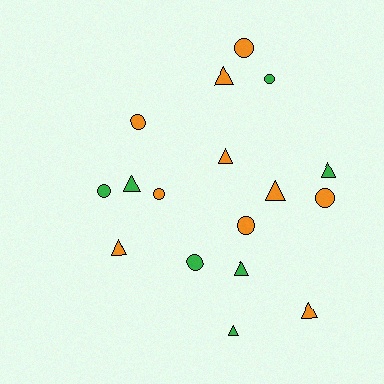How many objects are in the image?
There are 17 objects.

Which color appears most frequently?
Orange, with 10 objects.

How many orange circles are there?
There are 5 orange circles.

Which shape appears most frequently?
Triangle, with 9 objects.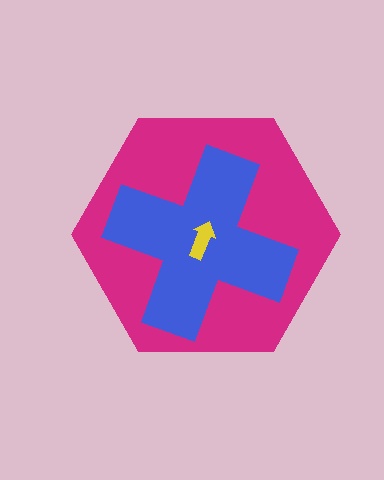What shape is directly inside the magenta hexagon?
The blue cross.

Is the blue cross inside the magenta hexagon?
Yes.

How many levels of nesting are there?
3.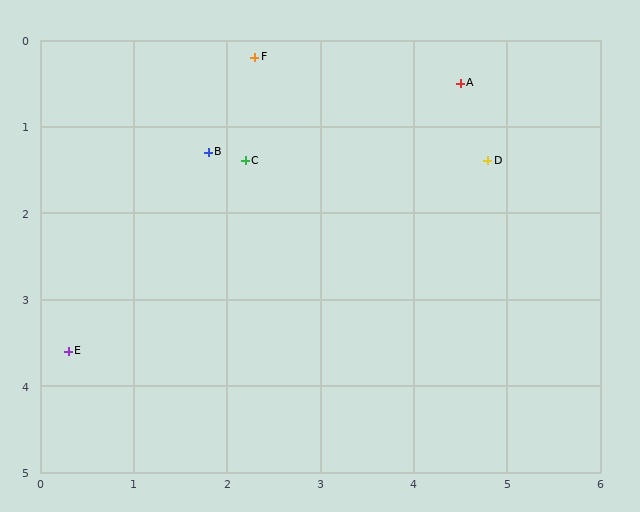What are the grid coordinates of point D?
Point D is at approximately (4.8, 1.4).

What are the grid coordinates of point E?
Point E is at approximately (0.3, 3.6).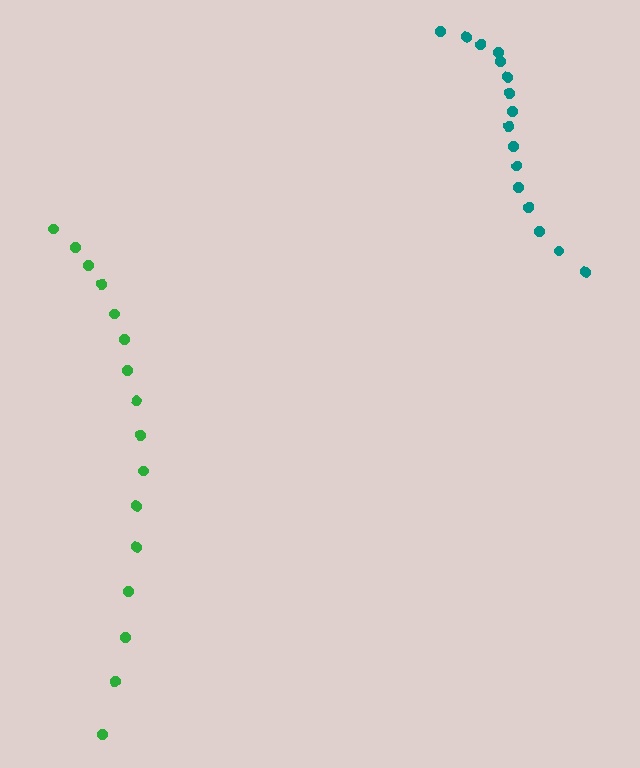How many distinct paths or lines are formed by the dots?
There are 2 distinct paths.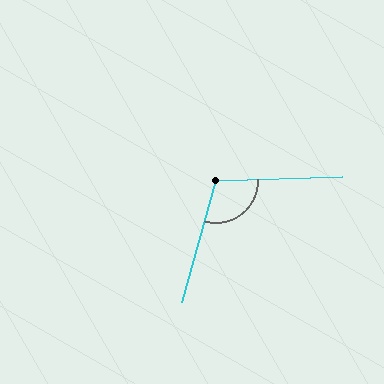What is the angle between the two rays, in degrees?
Approximately 107 degrees.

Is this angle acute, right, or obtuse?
It is obtuse.